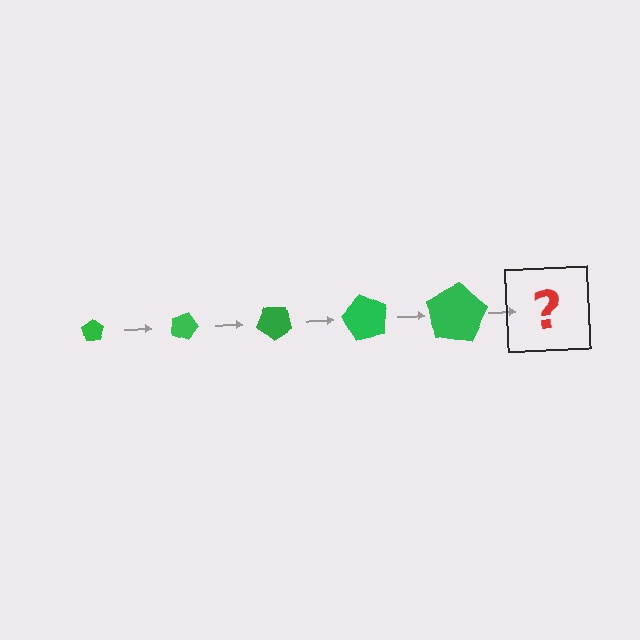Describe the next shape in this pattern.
It should be a pentagon, larger than the previous one and rotated 100 degrees from the start.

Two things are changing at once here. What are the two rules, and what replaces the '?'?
The two rules are that the pentagon grows larger each step and it rotates 20 degrees each step. The '?' should be a pentagon, larger than the previous one and rotated 100 degrees from the start.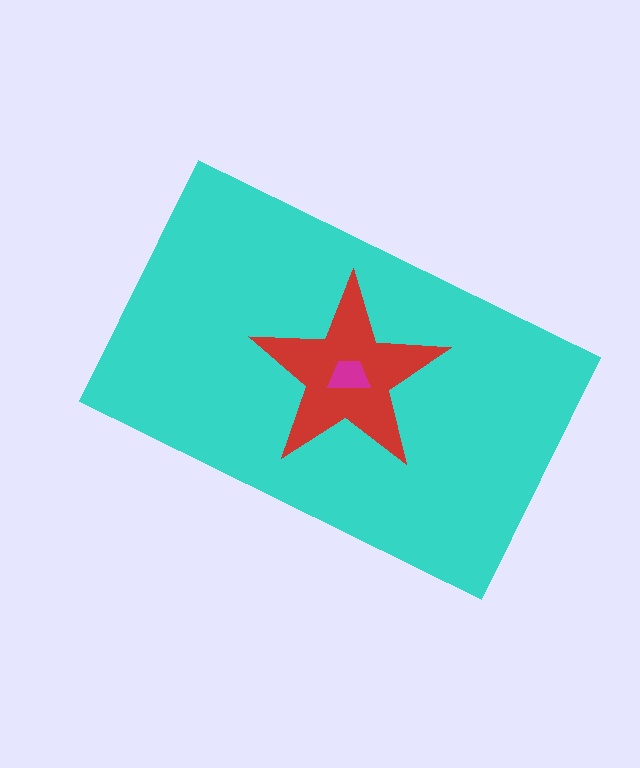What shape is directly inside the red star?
The magenta trapezoid.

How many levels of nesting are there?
3.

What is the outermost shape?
The cyan rectangle.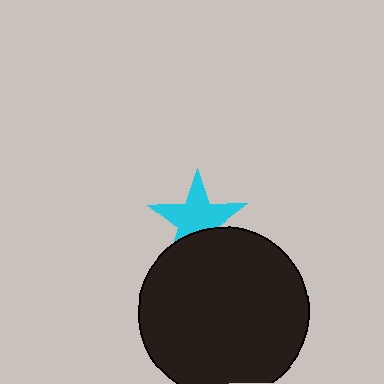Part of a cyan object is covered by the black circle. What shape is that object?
It is a star.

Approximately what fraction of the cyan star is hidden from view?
Roughly 31% of the cyan star is hidden behind the black circle.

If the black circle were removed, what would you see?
You would see the complete cyan star.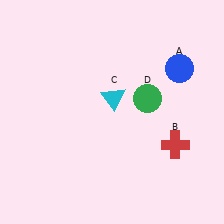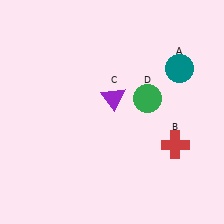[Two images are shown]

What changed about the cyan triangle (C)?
In Image 1, C is cyan. In Image 2, it changed to purple.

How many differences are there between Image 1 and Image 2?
There are 2 differences between the two images.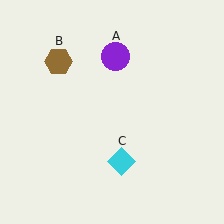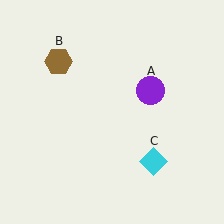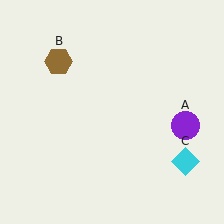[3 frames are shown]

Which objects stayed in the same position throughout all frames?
Brown hexagon (object B) remained stationary.